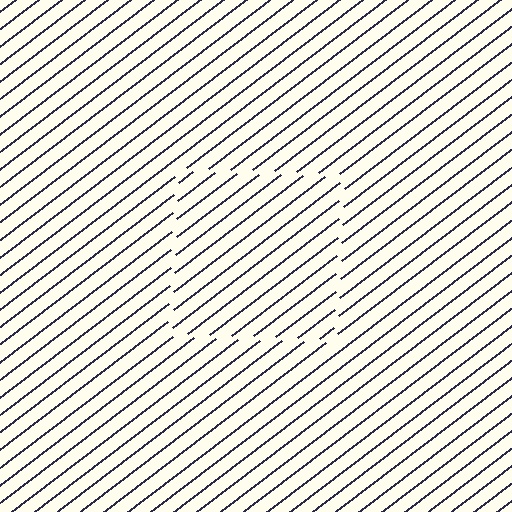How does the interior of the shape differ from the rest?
The interior of the shape contains the same grating, shifted by half a period — the contour is defined by the phase discontinuity where line-ends from the inner and outer gratings abut.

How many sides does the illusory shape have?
4 sides — the line-ends trace a square.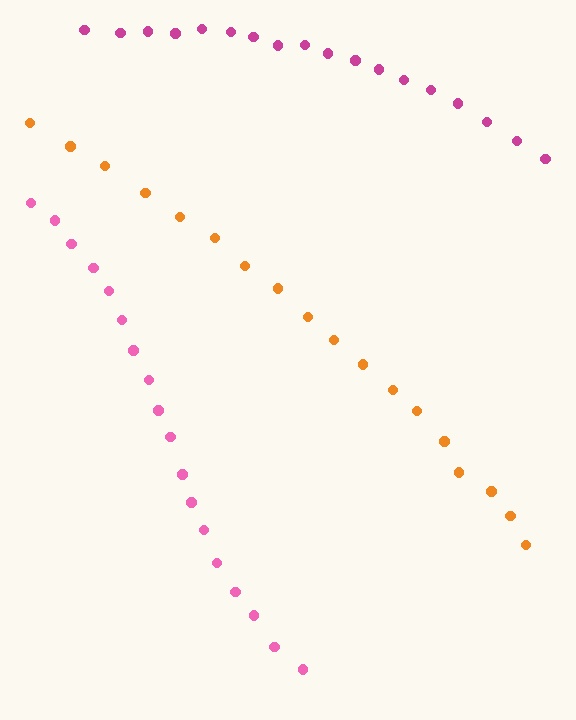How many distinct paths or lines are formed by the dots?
There are 3 distinct paths.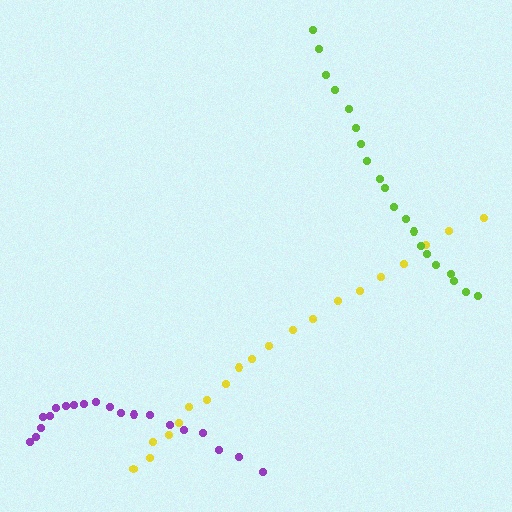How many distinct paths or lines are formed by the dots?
There are 3 distinct paths.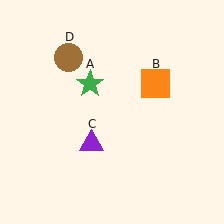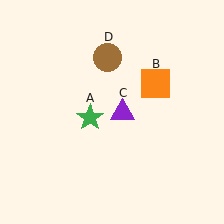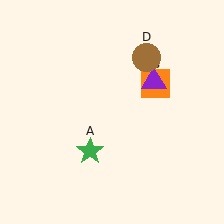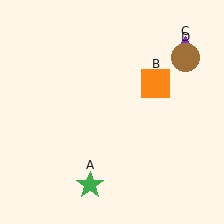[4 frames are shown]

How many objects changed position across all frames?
3 objects changed position: green star (object A), purple triangle (object C), brown circle (object D).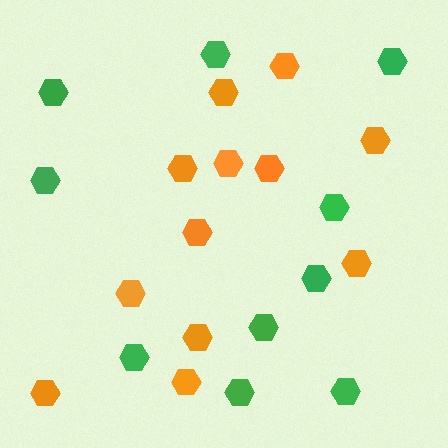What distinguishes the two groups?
There are 2 groups: one group of green hexagons (10) and one group of orange hexagons (12).